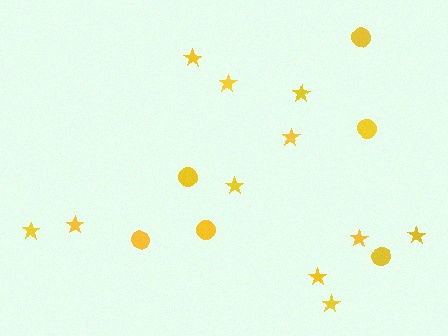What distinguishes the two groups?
There are 2 groups: one group of stars (11) and one group of circles (6).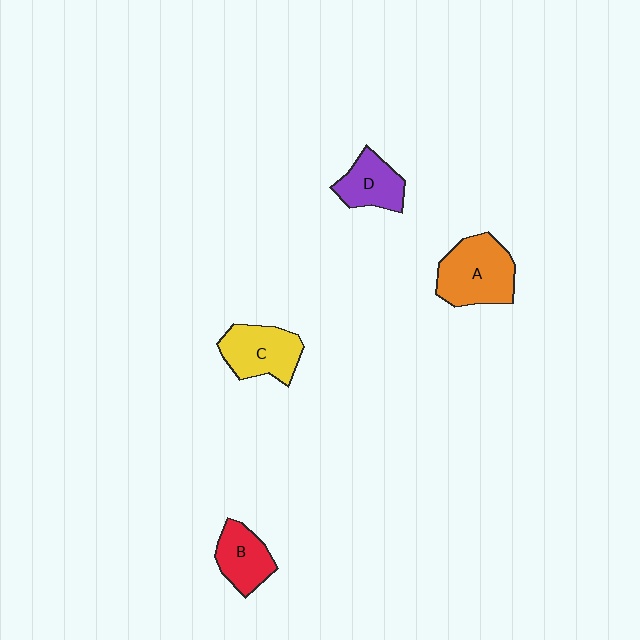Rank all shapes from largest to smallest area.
From largest to smallest: A (orange), C (yellow), B (red), D (purple).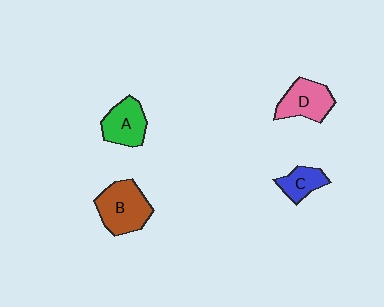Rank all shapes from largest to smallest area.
From largest to smallest: B (brown), D (pink), A (green), C (blue).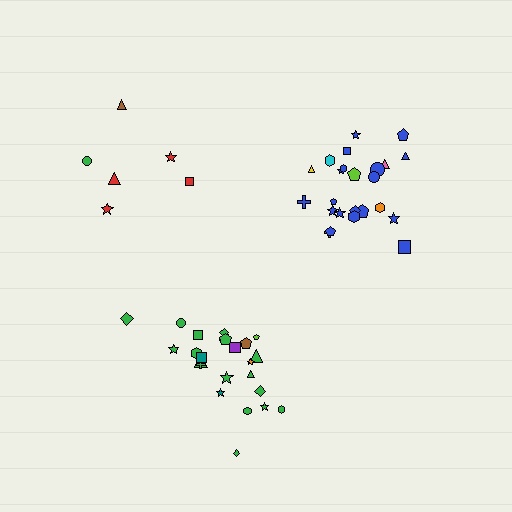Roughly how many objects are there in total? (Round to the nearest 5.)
Roughly 55 objects in total.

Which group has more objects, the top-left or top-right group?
The top-right group.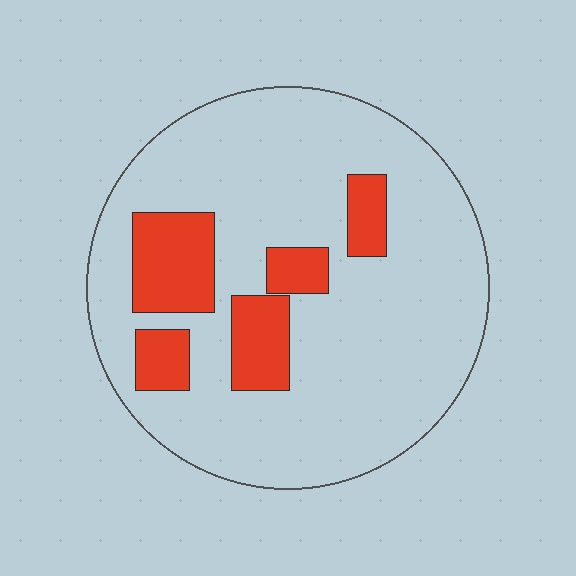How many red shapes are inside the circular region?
5.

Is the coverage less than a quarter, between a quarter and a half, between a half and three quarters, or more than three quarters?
Less than a quarter.